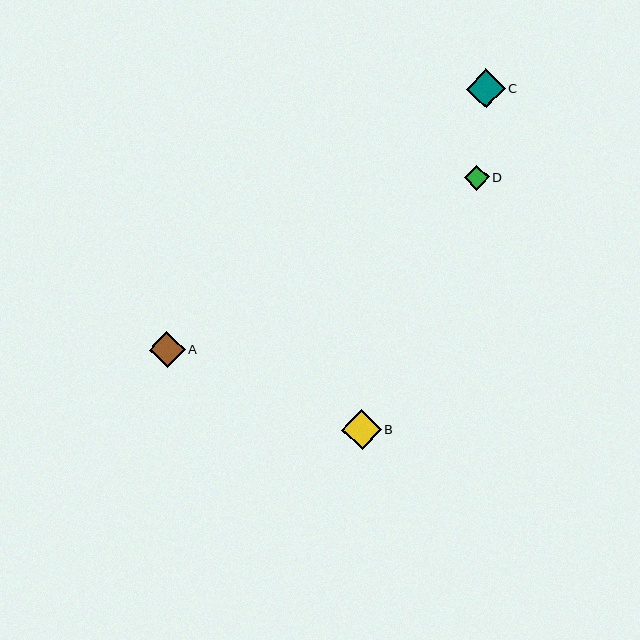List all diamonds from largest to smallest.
From largest to smallest: B, C, A, D.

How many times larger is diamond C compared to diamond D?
Diamond C is approximately 1.6 times the size of diamond D.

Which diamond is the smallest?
Diamond D is the smallest with a size of approximately 25 pixels.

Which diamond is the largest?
Diamond B is the largest with a size of approximately 40 pixels.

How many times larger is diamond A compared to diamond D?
Diamond A is approximately 1.4 times the size of diamond D.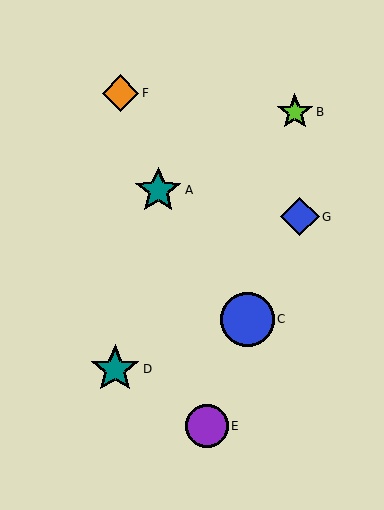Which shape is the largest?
The blue circle (labeled C) is the largest.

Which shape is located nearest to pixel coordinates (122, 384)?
The teal star (labeled D) at (115, 369) is nearest to that location.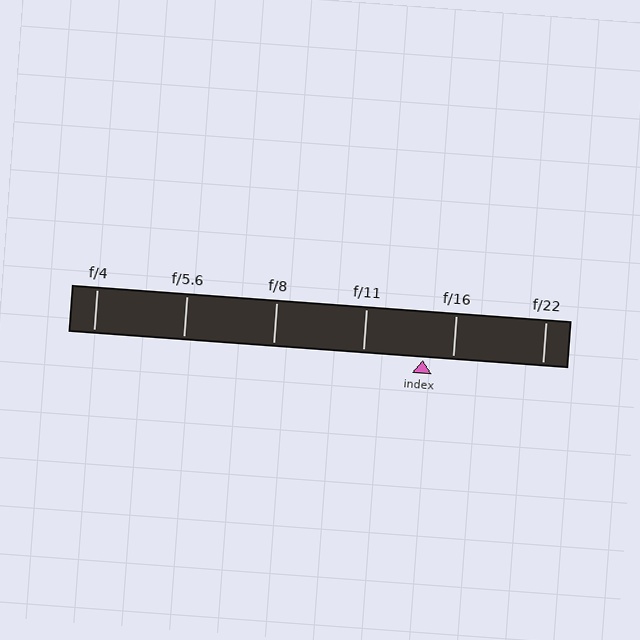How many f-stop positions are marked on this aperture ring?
There are 6 f-stop positions marked.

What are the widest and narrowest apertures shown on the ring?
The widest aperture shown is f/4 and the narrowest is f/22.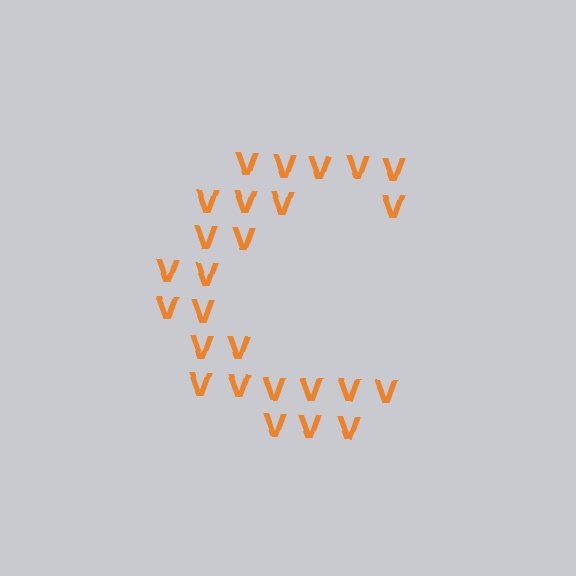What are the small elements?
The small elements are letter V's.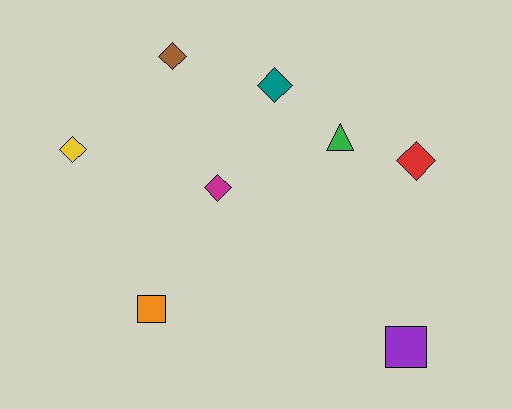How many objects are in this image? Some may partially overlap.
There are 8 objects.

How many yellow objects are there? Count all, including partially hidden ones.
There is 1 yellow object.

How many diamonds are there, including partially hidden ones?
There are 5 diamonds.